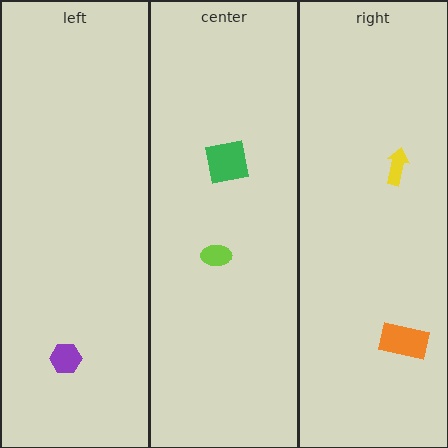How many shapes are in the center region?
2.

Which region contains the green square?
The center region.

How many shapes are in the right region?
2.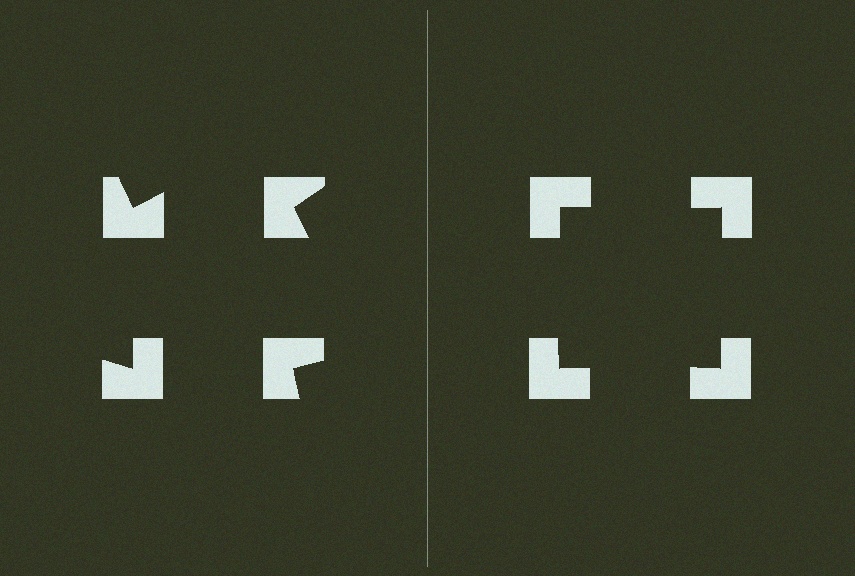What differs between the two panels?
The notched squares are positioned identically on both sides; only the wedge orientations differ. On the right they align to a square; on the left they are misaligned.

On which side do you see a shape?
An illusory square appears on the right side. On the left side the wedge cuts are rotated, so no coherent shape forms.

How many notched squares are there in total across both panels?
8 — 4 on each side.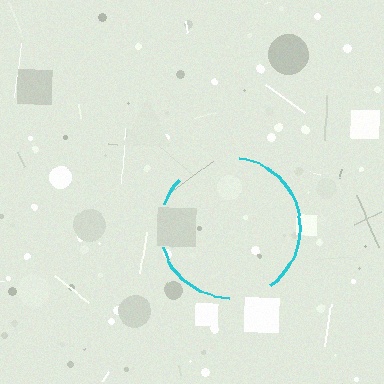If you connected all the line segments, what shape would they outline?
They would outline a circle.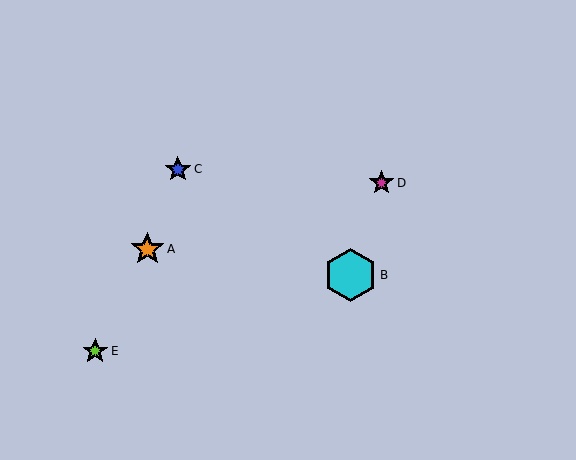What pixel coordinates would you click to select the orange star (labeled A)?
Click at (147, 249) to select the orange star A.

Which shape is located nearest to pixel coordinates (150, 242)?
The orange star (labeled A) at (147, 249) is nearest to that location.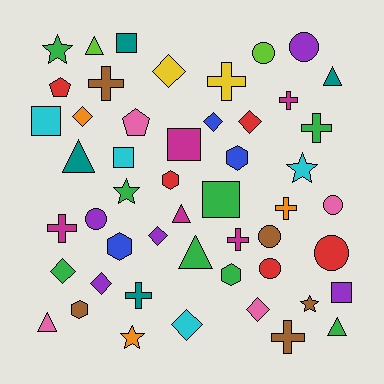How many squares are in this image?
There are 6 squares.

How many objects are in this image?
There are 50 objects.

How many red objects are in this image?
There are 5 red objects.